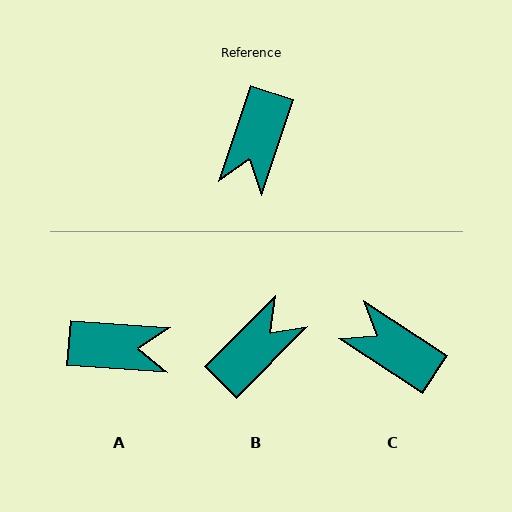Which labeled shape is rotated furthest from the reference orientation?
B, about 154 degrees away.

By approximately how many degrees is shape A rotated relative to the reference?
Approximately 104 degrees counter-clockwise.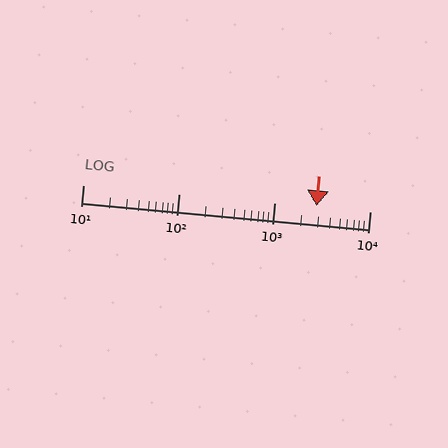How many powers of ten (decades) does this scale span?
The scale spans 3 decades, from 10 to 10000.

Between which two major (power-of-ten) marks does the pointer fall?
The pointer is between 1000 and 10000.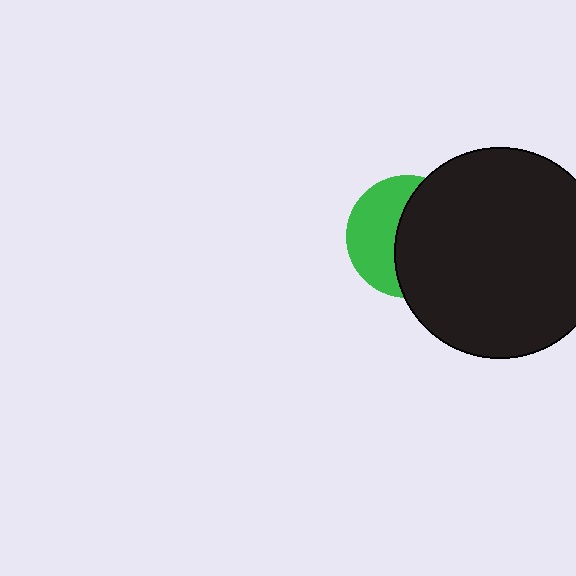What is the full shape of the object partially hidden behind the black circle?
The partially hidden object is a green circle.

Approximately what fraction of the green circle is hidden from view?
Roughly 56% of the green circle is hidden behind the black circle.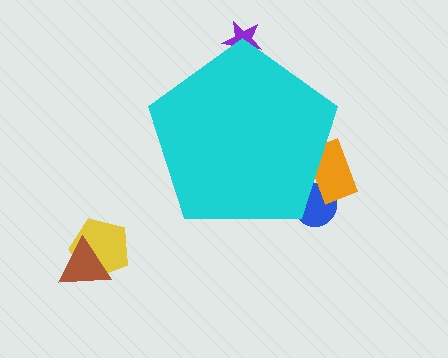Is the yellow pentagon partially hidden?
No, the yellow pentagon is fully visible.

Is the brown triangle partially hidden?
No, the brown triangle is fully visible.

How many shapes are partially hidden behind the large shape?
3 shapes are partially hidden.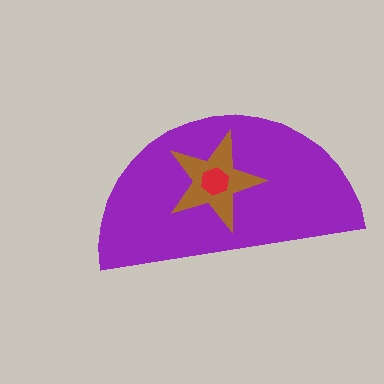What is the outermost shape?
The purple semicircle.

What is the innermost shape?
The red hexagon.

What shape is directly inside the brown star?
The red hexagon.